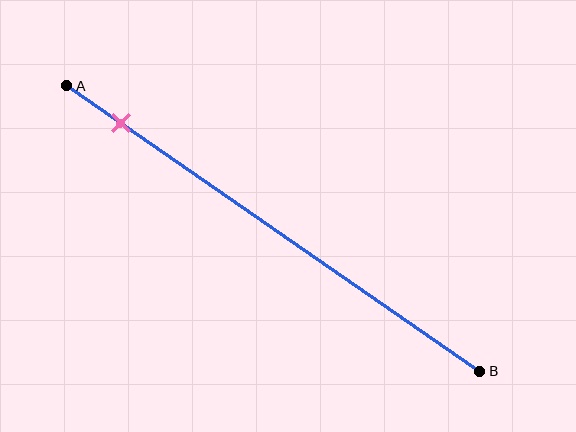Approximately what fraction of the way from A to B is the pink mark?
The pink mark is approximately 15% of the way from A to B.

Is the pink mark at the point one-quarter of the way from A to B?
No, the mark is at about 15% from A, not at the 25% one-quarter point.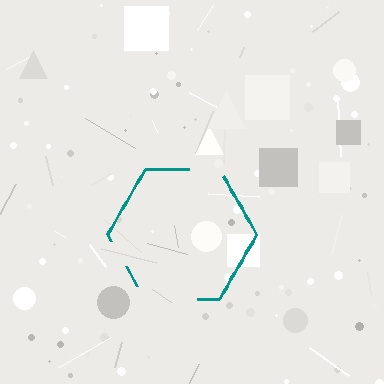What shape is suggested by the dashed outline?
The dashed outline suggests a hexagon.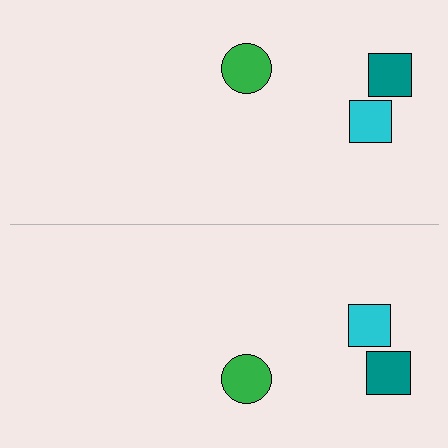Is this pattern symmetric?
Yes, this pattern has bilateral (reflection) symmetry.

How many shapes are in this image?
There are 6 shapes in this image.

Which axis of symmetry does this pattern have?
The pattern has a horizontal axis of symmetry running through the center of the image.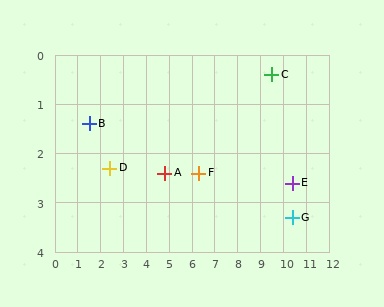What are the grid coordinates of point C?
Point C is at approximately (9.5, 0.4).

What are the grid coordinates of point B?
Point B is at approximately (1.5, 1.4).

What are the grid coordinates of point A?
Point A is at approximately (4.8, 2.4).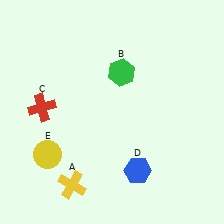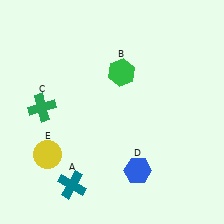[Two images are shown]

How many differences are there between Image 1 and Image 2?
There are 2 differences between the two images.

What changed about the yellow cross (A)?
In Image 1, A is yellow. In Image 2, it changed to teal.